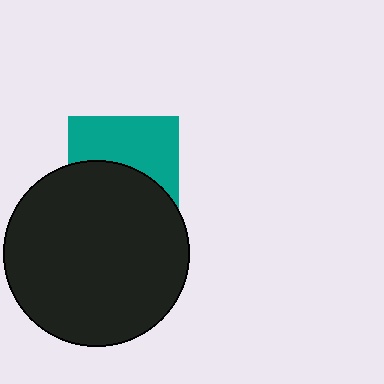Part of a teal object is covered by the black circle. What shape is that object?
It is a square.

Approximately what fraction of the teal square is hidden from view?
Roughly 49% of the teal square is hidden behind the black circle.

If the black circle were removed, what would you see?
You would see the complete teal square.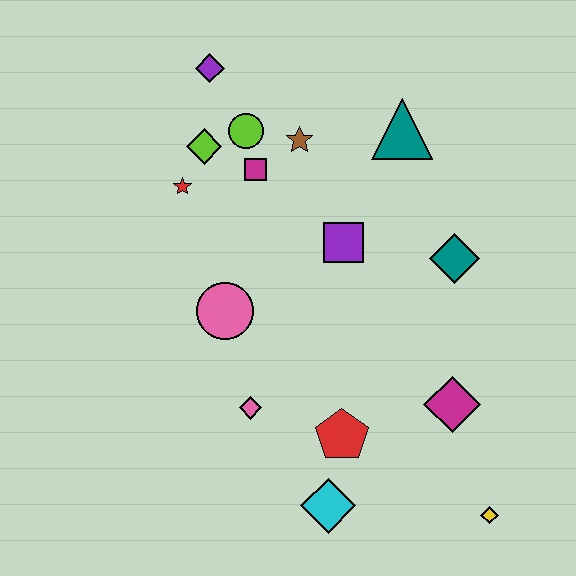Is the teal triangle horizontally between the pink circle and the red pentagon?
No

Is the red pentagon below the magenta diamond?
Yes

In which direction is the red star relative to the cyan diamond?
The red star is above the cyan diamond.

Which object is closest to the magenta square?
The lime circle is closest to the magenta square.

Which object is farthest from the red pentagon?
The purple diamond is farthest from the red pentagon.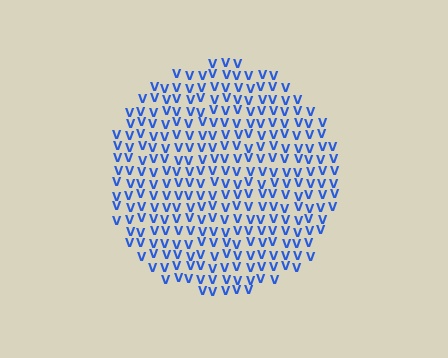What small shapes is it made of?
It is made of small letter V's.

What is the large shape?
The large shape is a circle.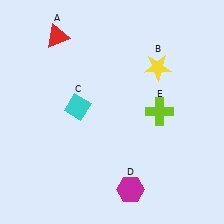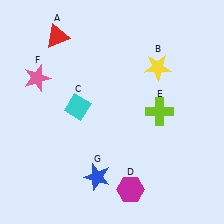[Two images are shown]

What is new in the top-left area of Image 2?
A pink star (F) was added in the top-left area of Image 2.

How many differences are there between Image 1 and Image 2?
There are 2 differences between the two images.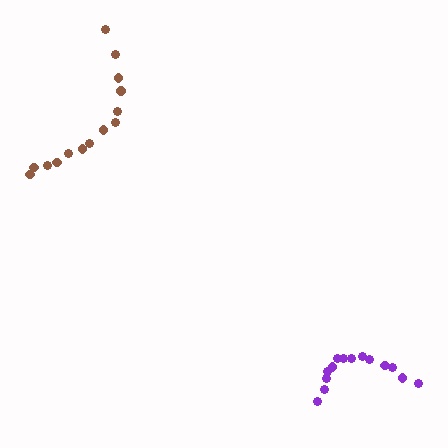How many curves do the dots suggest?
There are 2 distinct paths.